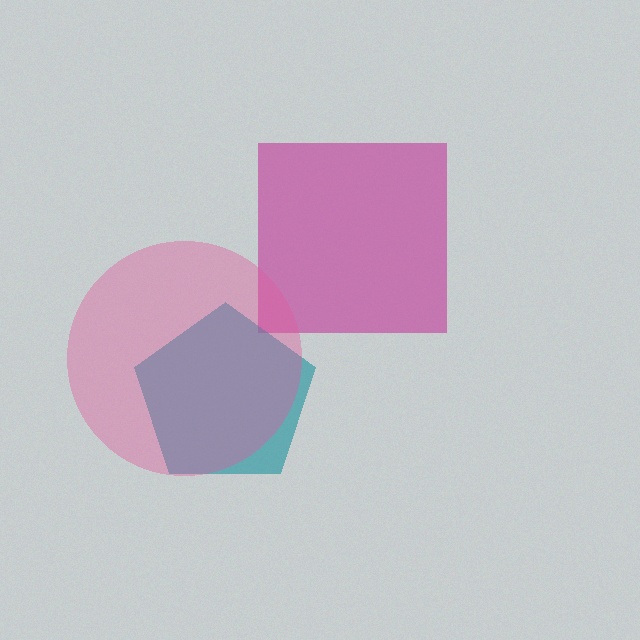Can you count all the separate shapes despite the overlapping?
Yes, there are 3 separate shapes.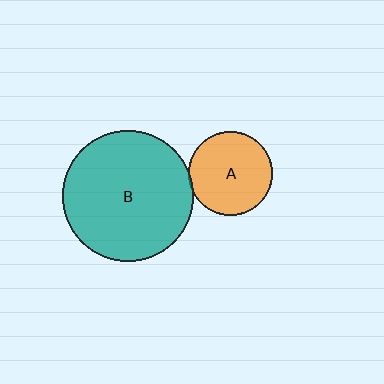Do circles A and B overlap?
Yes.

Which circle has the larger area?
Circle B (teal).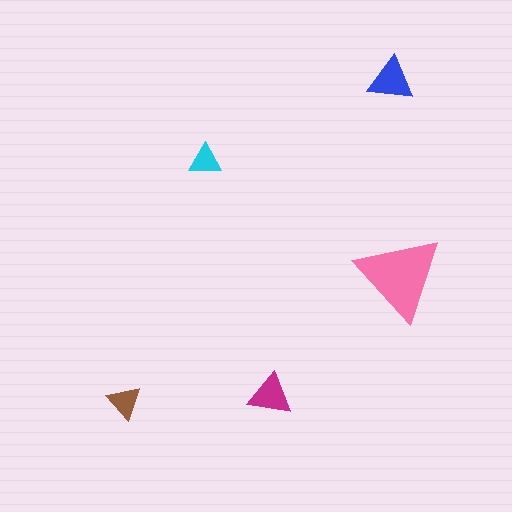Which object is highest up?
The blue triangle is topmost.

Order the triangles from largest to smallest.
the pink one, the blue one, the magenta one, the brown one, the cyan one.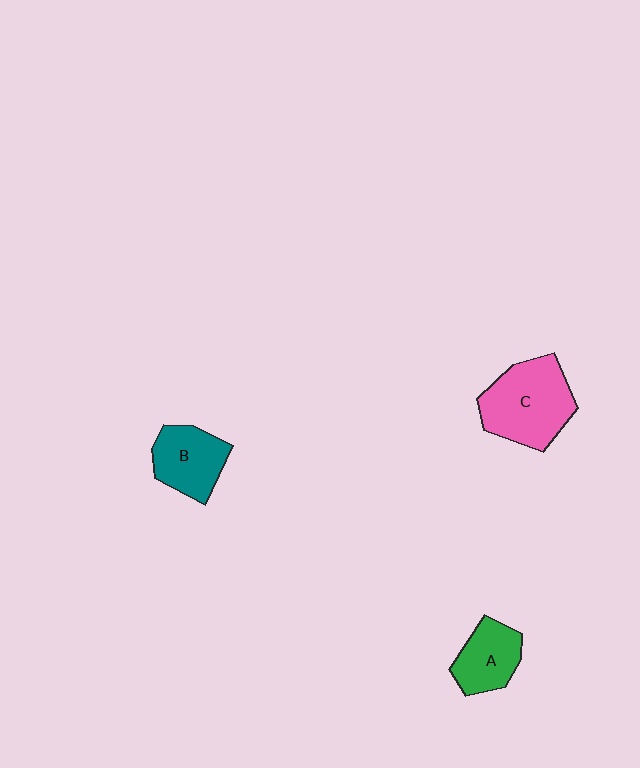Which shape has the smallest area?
Shape A (green).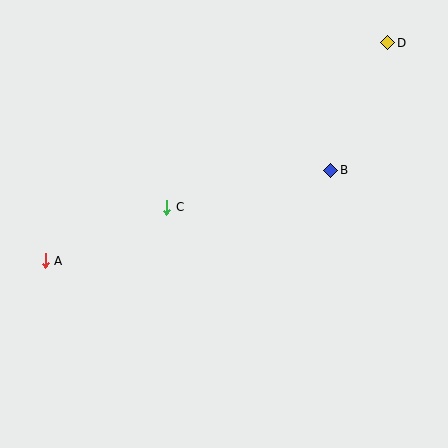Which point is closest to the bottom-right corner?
Point B is closest to the bottom-right corner.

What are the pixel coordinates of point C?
Point C is at (167, 207).